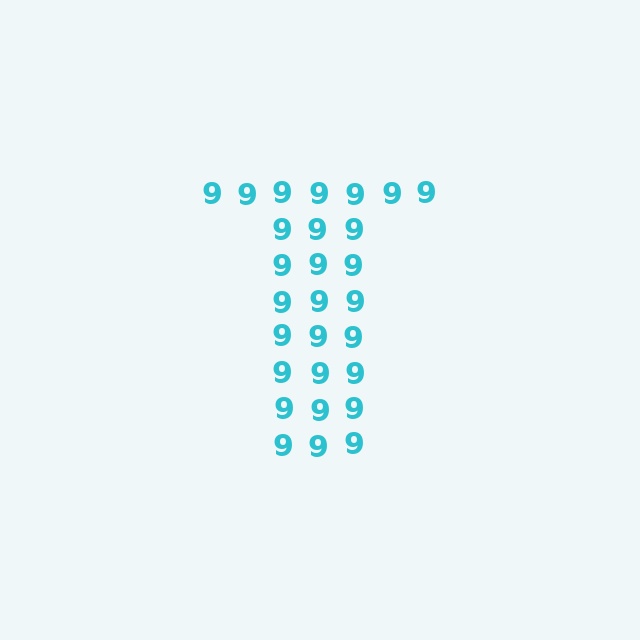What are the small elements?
The small elements are digit 9's.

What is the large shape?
The large shape is the letter T.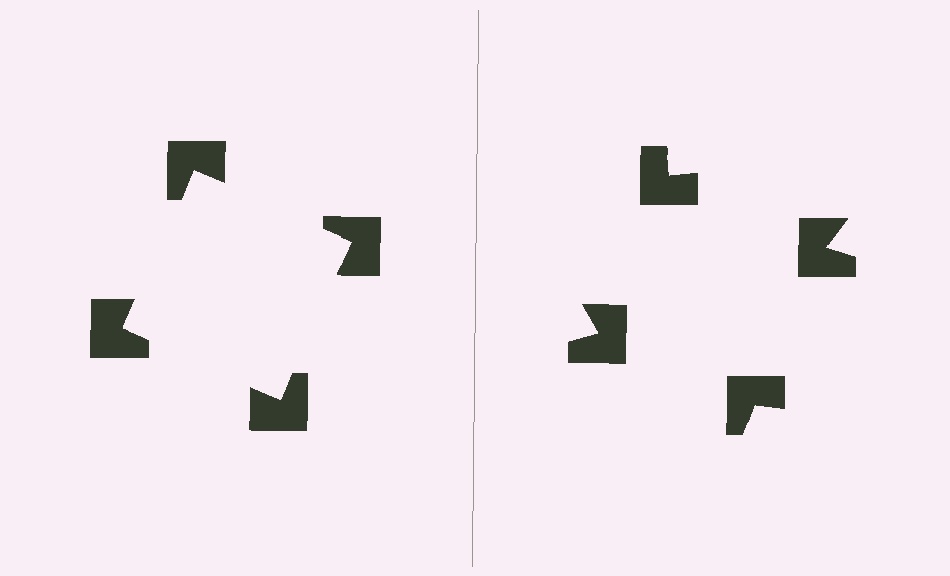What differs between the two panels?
The notched squares are positioned identically on both sides; only the wedge orientations differ. On the left they align to a square; on the right they are misaligned.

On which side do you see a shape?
An illusory square appears on the left side. On the right side the wedge cuts are rotated, so no coherent shape forms.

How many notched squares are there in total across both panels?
8 — 4 on each side.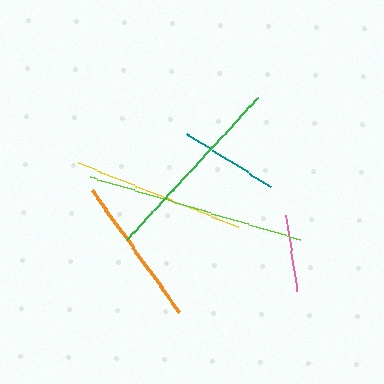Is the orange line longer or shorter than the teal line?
The orange line is longer than the teal line.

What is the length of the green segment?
The green segment is approximately 194 pixels long.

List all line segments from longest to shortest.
From longest to shortest: lime, green, yellow, orange, teal, pink.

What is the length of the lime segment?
The lime segment is approximately 218 pixels long.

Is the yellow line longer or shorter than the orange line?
The yellow line is longer than the orange line.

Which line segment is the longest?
The lime line is the longest at approximately 218 pixels.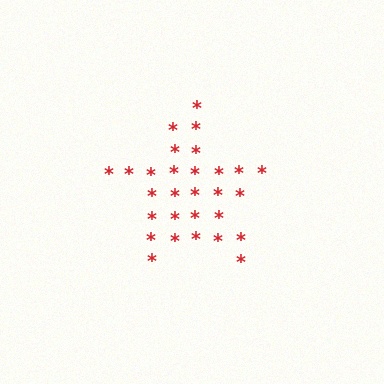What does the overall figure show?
The overall figure shows a star.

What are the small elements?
The small elements are asterisks.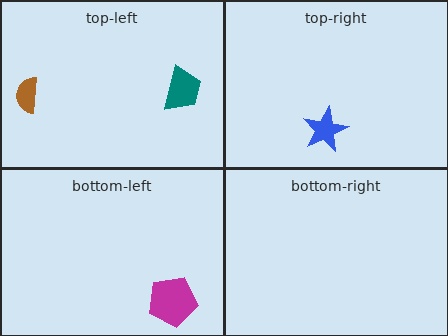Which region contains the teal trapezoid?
The top-left region.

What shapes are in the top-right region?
The blue star.